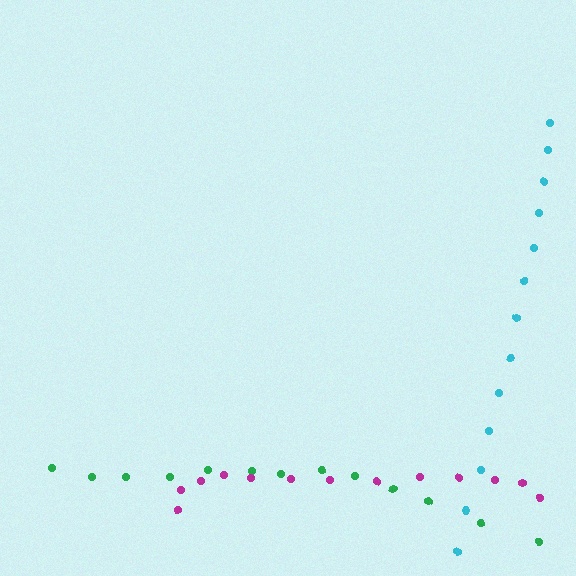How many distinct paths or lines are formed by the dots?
There are 3 distinct paths.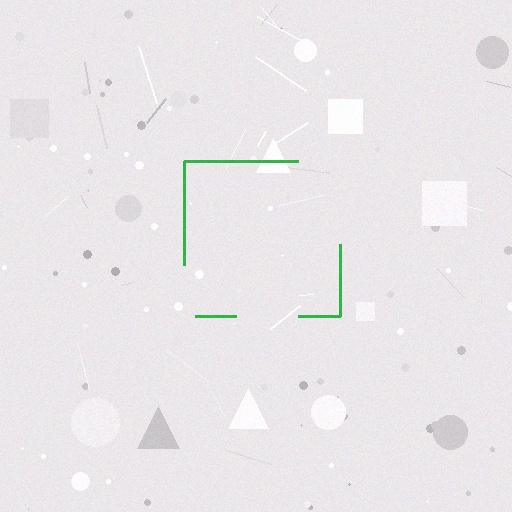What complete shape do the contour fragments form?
The contour fragments form a square.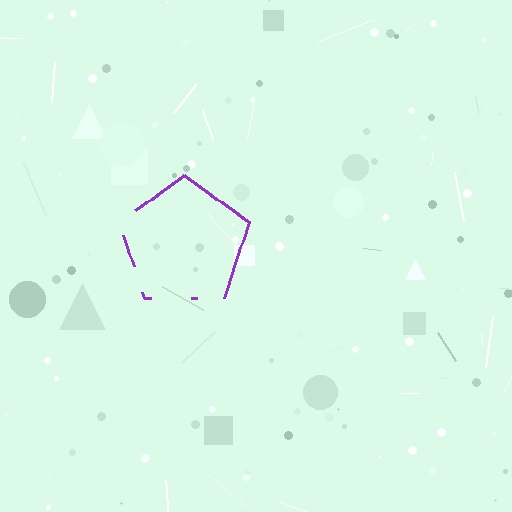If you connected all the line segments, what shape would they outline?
They would outline a pentagon.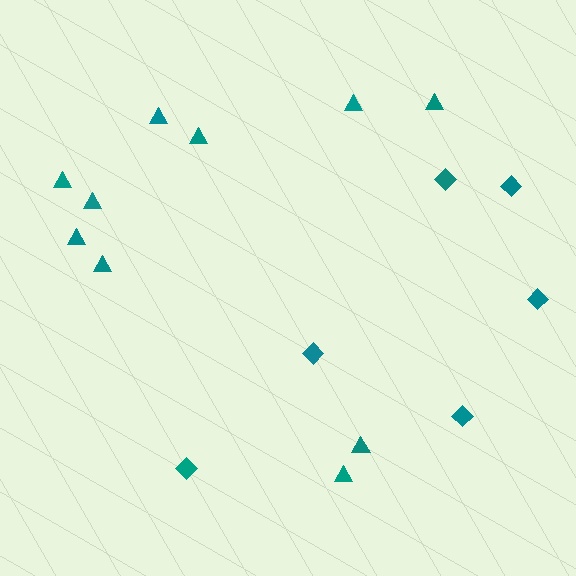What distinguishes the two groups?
There are 2 groups: one group of diamonds (6) and one group of triangles (10).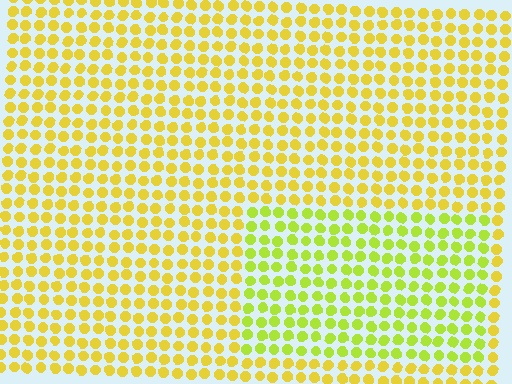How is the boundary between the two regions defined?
The boundary is defined purely by a slight shift in hue (about 28 degrees). Spacing, size, and orientation are identical on both sides.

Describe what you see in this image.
The image is filled with small yellow elements in a uniform arrangement. A rectangle-shaped region is visible where the elements are tinted to a slightly different hue, forming a subtle color boundary.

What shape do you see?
I see a rectangle.